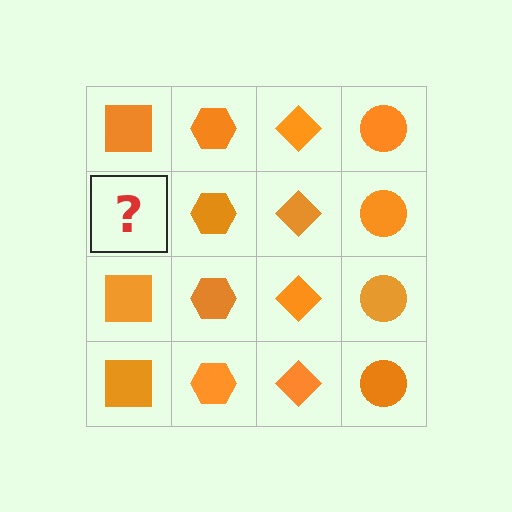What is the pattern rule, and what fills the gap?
The rule is that each column has a consistent shape. The gap should be filled with an orange square.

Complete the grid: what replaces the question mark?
The question mark should be replaced with an orange square.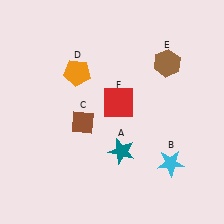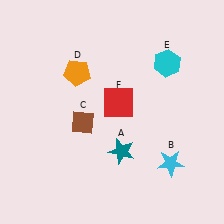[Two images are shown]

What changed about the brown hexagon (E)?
In Image 1, E is brown. In Image 2, it changed to cyan.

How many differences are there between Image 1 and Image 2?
There is 1 difference between the two images.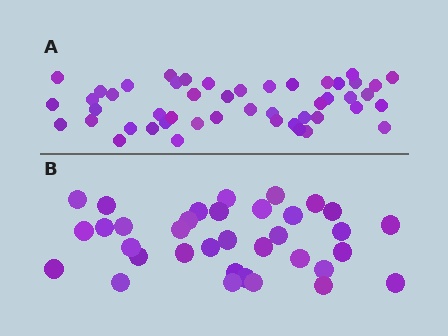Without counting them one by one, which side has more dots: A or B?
Region A (the top region) has more dots.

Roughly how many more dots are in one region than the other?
Region A has approximately 15 more dots than region B.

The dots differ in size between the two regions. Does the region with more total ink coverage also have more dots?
No. Region B has more total ink coverage because its dots are larger, but region A actually contains more individual dots. Total area can be misleading — the number of items is what matters here.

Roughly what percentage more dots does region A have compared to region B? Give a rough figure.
About 35% more.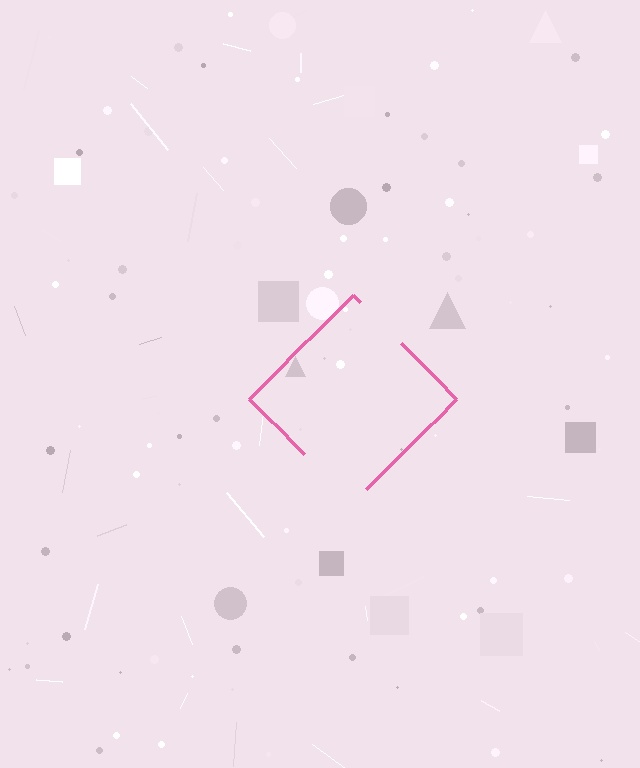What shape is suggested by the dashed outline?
The dashed outline suggests a diamond.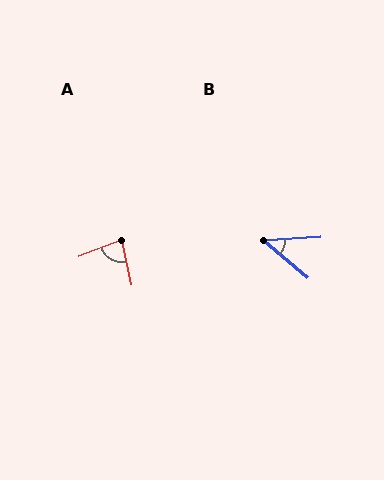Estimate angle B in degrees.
Approximately 44 degrees.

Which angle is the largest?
A, at approximately 81 degrees.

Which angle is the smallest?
B, at approximately 44 degrees.